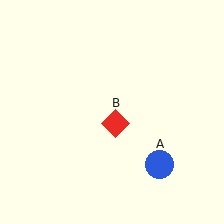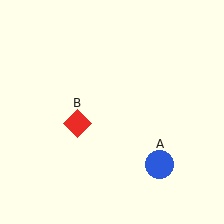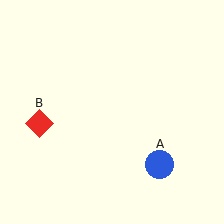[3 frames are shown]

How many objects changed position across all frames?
1 object changed position: red diamond (object B).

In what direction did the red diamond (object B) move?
The red diamond (object B) moved left.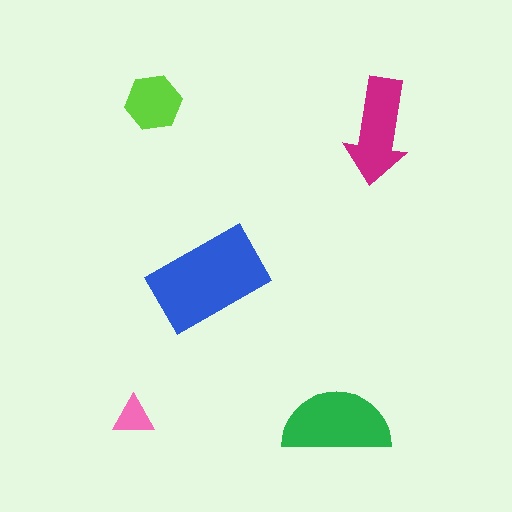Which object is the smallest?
The pink triangle.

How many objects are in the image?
There are 5 objects in the image.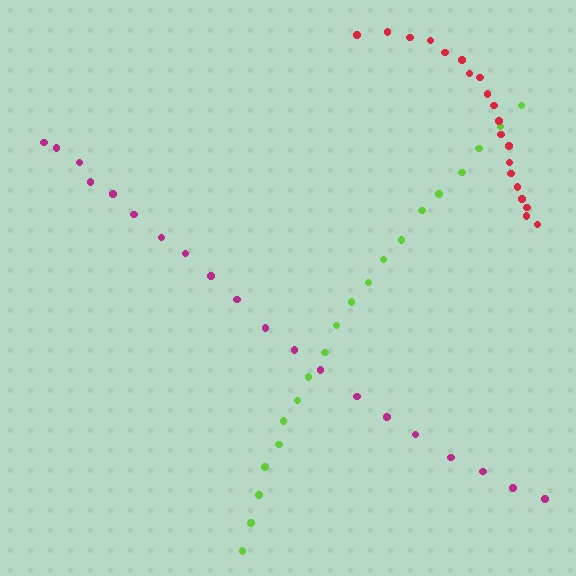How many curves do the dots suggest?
There are 3 distinct paths.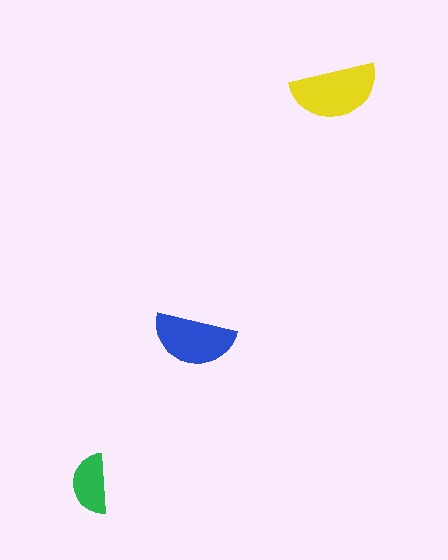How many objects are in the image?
There are 3 objects in the image.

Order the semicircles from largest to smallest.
the yellow one, the blue one, the green one.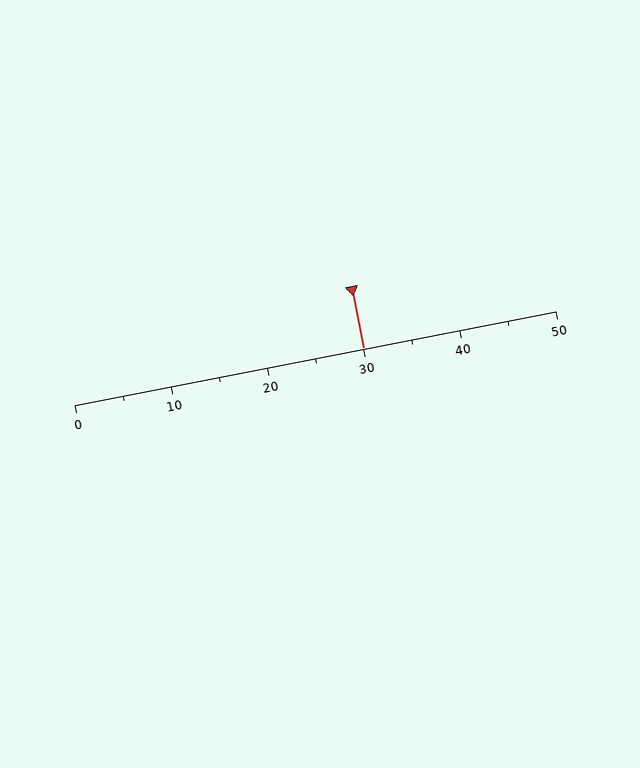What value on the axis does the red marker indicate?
The marker indicates approximately 30.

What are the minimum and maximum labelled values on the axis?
The axis runs from 0 to 50.